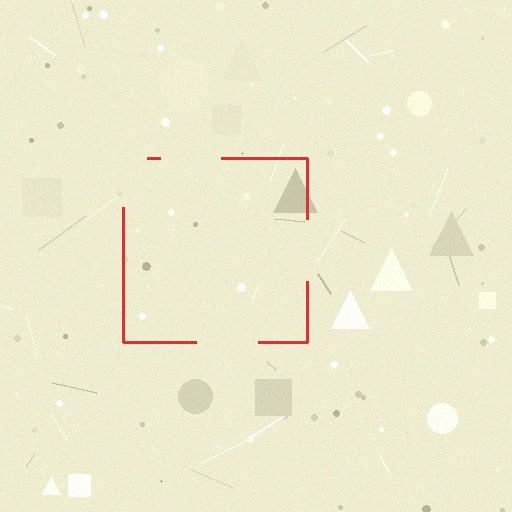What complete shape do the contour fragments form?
The contour fragments form a square.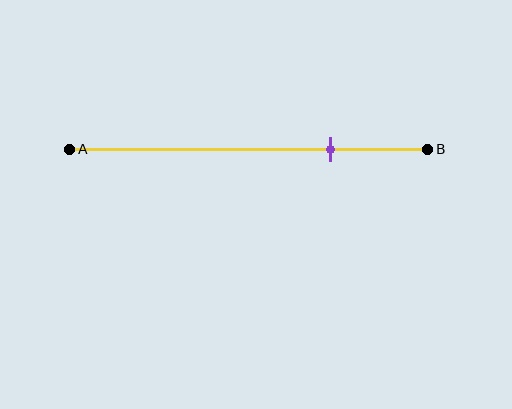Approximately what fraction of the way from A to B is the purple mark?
The purple mark is approximately 75% of the way from A to B.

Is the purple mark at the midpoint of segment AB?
No, the mark is at about 75% from A, not at the 50% midpoint.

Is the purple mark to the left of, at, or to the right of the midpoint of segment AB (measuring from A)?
The purple mark is to the right of the midpoint of segment AB.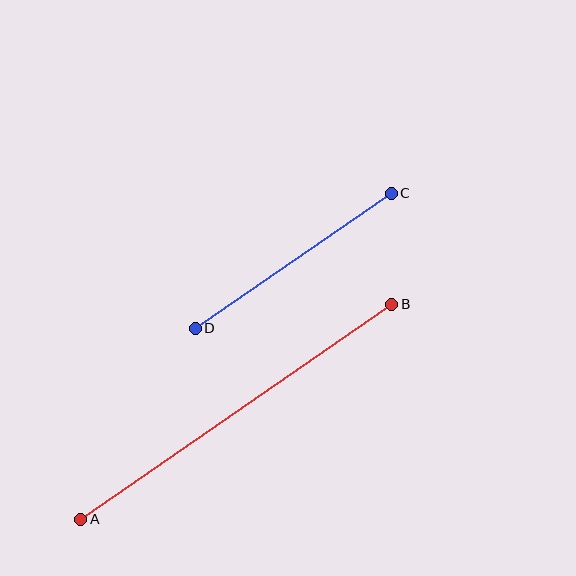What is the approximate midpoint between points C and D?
The midpoint is at approximately (293, 261) pixels.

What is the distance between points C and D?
The distance is approximately 238 pixels.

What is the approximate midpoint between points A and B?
The midpoint is at approximately (236, 412) pixels.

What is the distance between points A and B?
The distance is approximately 378 pixels.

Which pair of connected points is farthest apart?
Points A and B are farthest apart.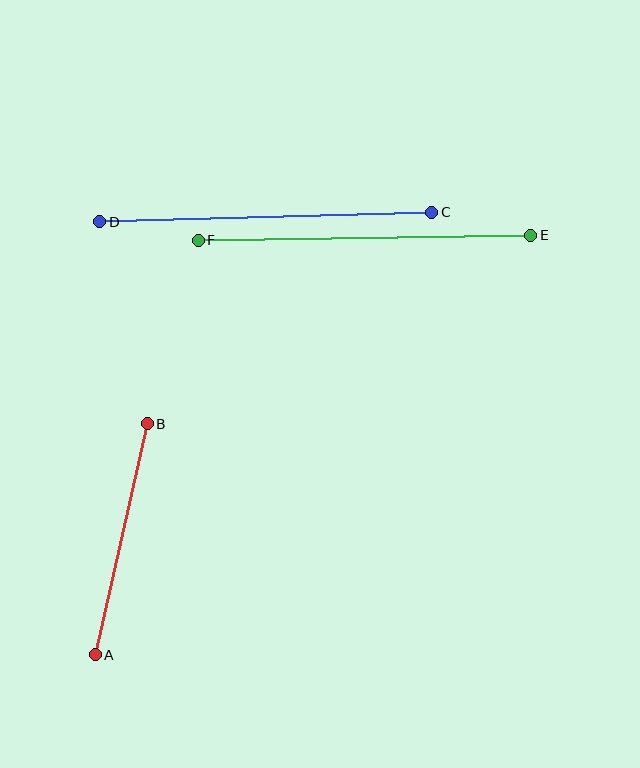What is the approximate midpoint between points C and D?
The midpoint is at approximately (266, 217) pixels.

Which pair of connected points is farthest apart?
Points E and F are farthest apart.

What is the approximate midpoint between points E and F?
The midpoint is at approximately (364, 238) pixels.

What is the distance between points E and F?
The distance is approximately 333 pixels.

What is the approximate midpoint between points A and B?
The midpoint is at approximately (121, 539) pixels.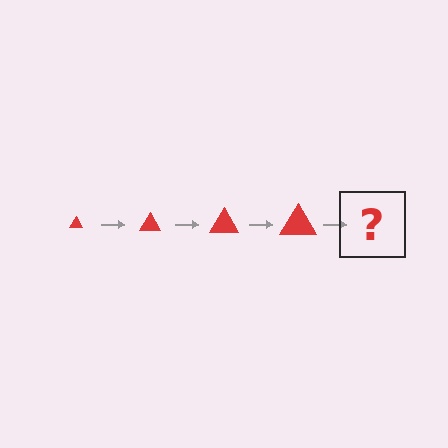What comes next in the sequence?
The next element should be a red triangle, larger than the previous one.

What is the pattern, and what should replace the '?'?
The pattern is that the triangle gets progressively larger each step. The '?' should be a red triangle, larger than the previous one.